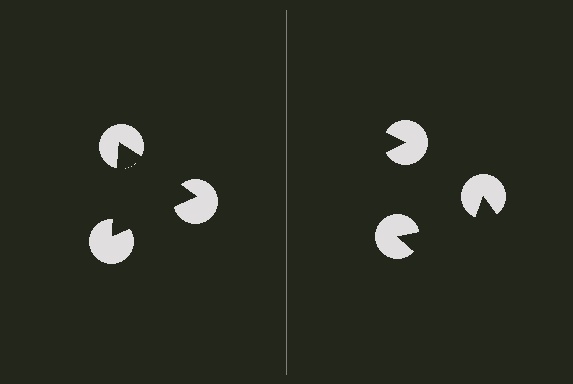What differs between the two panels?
The pac-man discs are positioned identically on both sides; only the wedge orientations differ. On the left they align to a triangle; on the right they are misaligned.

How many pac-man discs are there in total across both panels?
6 — 3 on each side.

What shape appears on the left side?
An illusory triangle.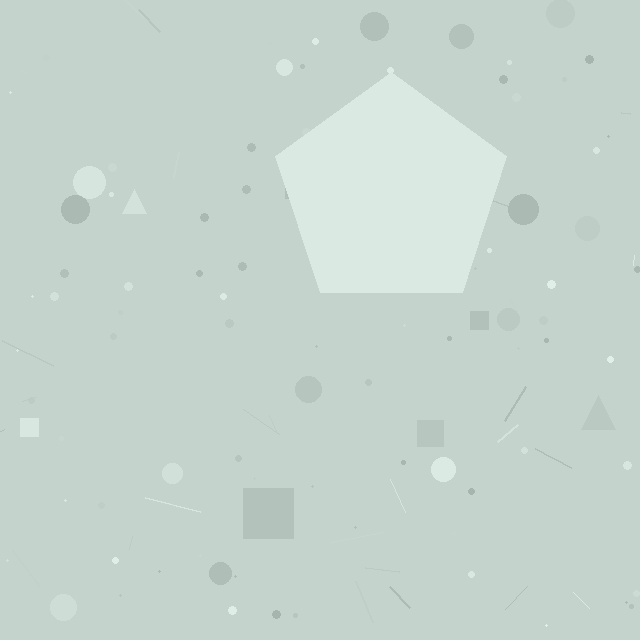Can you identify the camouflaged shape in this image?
The camouflaged shape is a pentagon.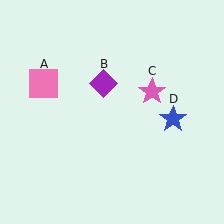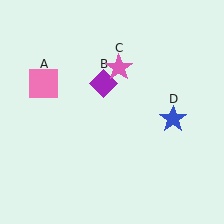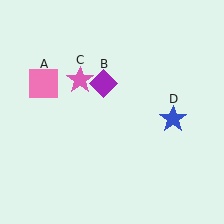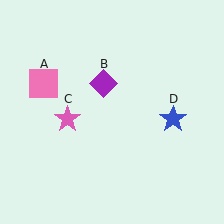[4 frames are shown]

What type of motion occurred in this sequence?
The pink star (object C) rotated counterclockwise around the center of the scene.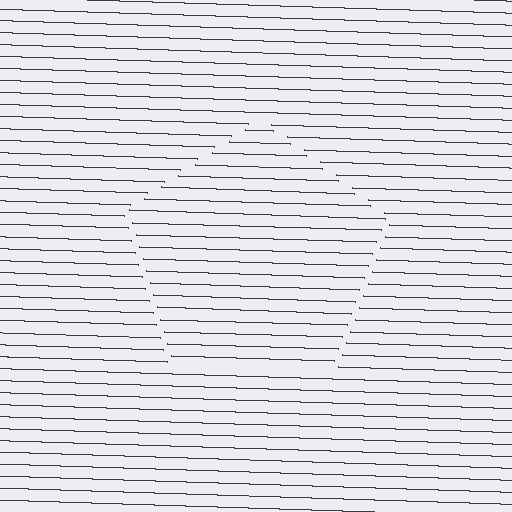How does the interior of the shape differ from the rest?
The interior of the shape contains the same grating, shifted by half a period — the contour is defined by the phase discontinuity where line-ends from the inner and outer gratings abut.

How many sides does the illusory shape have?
5 sides — the line-ends trace a pentagon.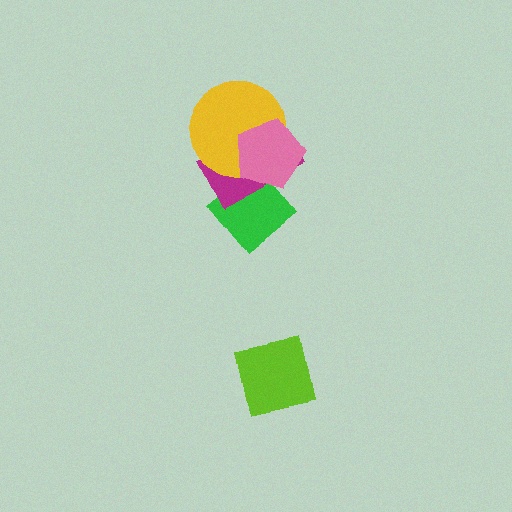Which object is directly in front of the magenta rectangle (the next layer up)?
The yellow circle is directly in front of the magenta rectangle.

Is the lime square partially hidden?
No, no other shape covers it.